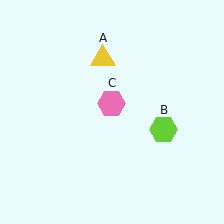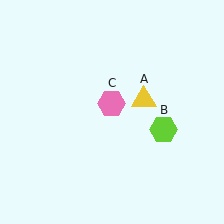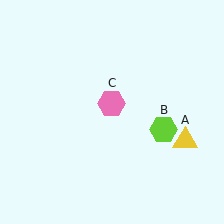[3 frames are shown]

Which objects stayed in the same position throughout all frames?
Lime hexagon (object B) and pink hexagon (object C) remained stationary.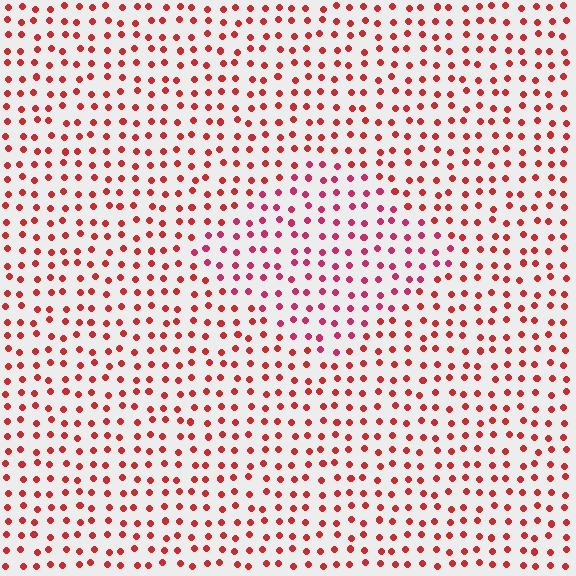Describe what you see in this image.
The image is filled with small red elements in a uniform arrangement. A diamond-shaped region is visible where the elements are tinted to a slightly different hue, forming a subtle color boundary.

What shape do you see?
I see a diamond.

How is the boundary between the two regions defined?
The boundary is defined purely by a slight shift in hue (about 23 degrees). Spacing, size, and orientation are identical on both sides.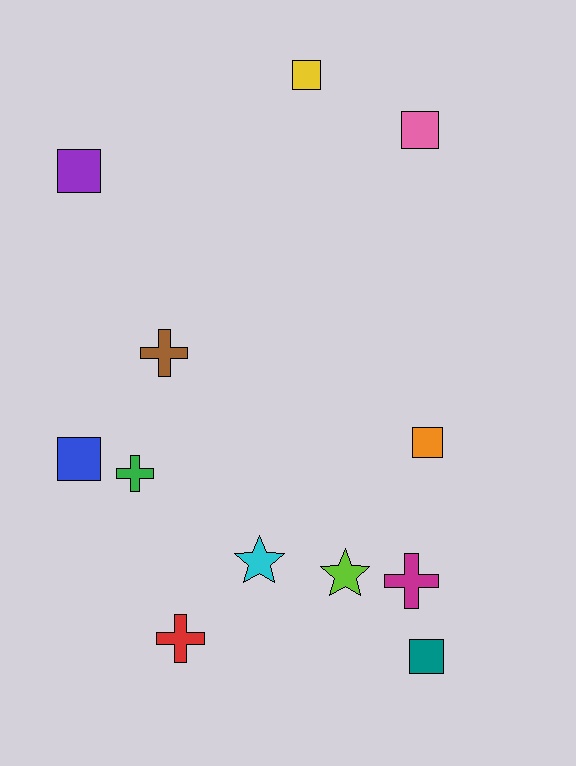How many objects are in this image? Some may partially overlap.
There are 12 objects.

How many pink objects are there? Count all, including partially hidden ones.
There is 1 pink object.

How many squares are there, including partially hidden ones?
There are 6 squares.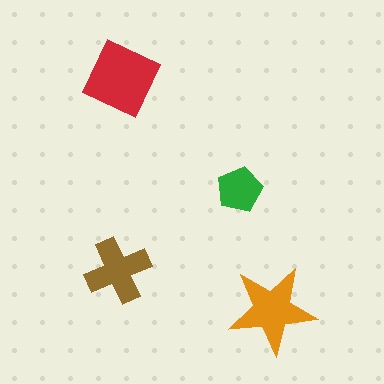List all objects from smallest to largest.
The green pentagon, the brown cross, the orange star, the red diamond.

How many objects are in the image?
There are 4 objects in the image.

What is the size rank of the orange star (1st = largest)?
2nd.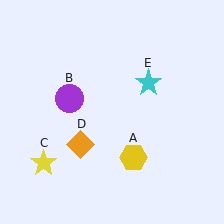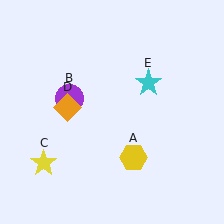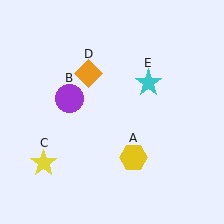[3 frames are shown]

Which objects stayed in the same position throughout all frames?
Yellow hexagon (object A) and purple circle (object B) and yellow star (object C) and cyan star (object E) remained stationary.